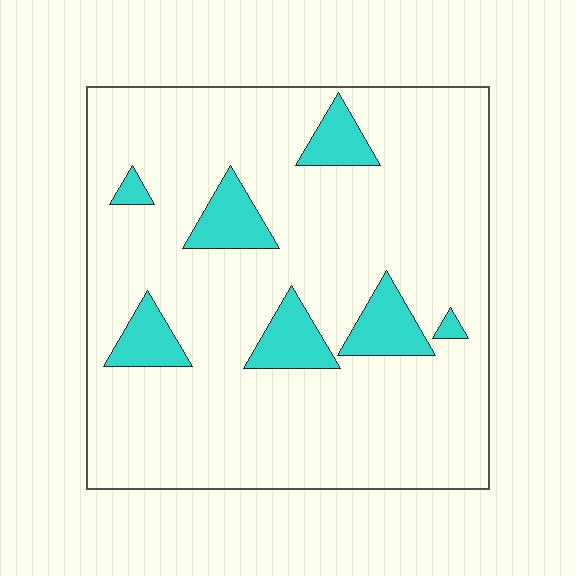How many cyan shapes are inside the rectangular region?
7.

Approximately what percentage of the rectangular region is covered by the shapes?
Approximately 15%.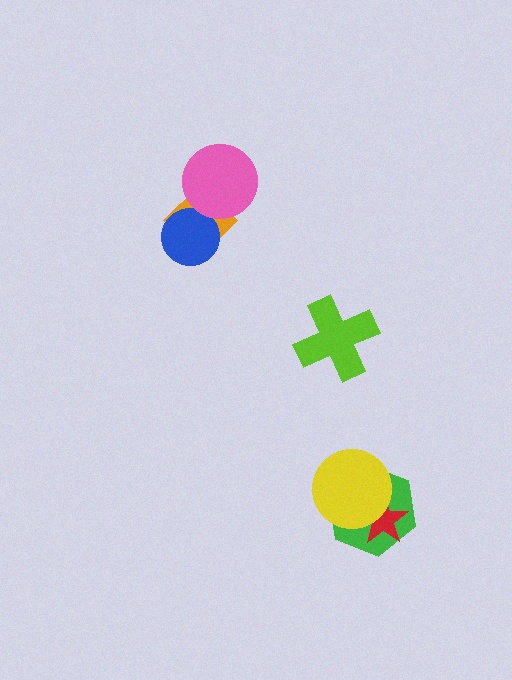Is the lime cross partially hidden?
No, no other shape covers it.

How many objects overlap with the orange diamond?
2 objects overlap with the orange diamond.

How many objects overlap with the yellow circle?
2 objects overlap with the yellow circle.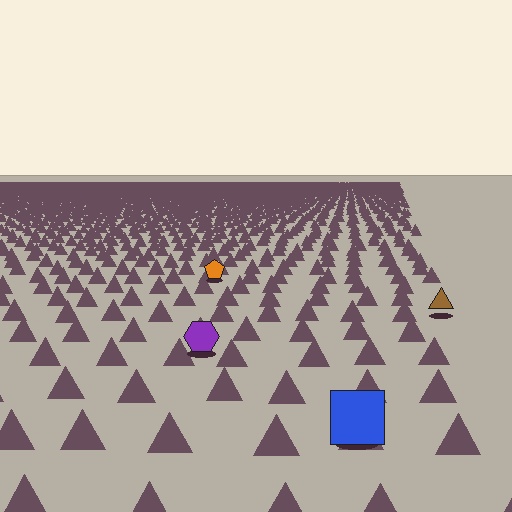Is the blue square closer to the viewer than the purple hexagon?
Yes. The blue square is closer — you can tell from the texture gradient: the ground texture is coarser near it.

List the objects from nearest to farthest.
From nearest to farthest: the blue square, the purple hexagon, the brown triangle, the orange pentagon.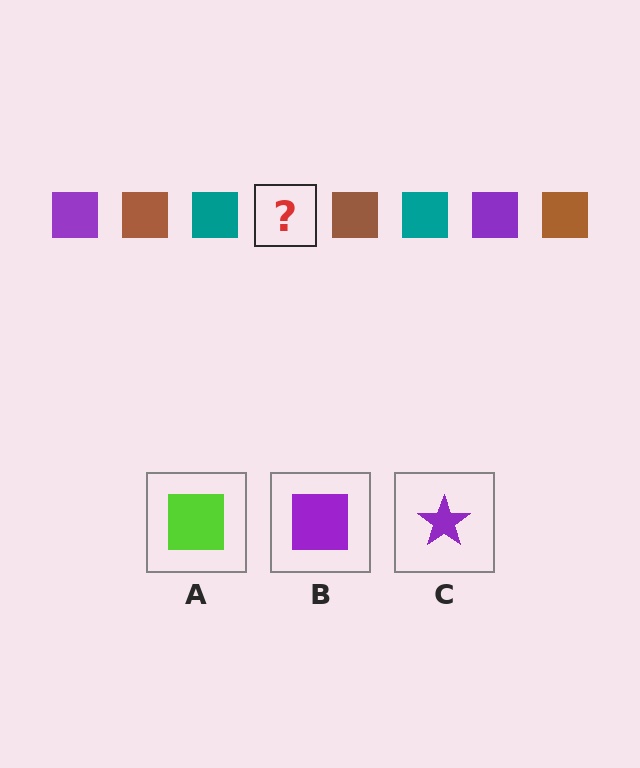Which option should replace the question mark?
Option B.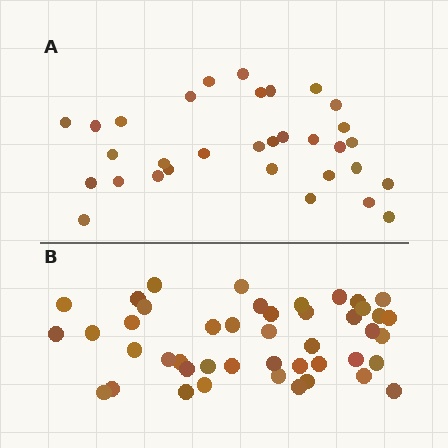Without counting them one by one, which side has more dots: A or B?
Region B (the bottom region) has more dots.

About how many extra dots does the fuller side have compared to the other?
Region B has approximately 15 more dots than region A.